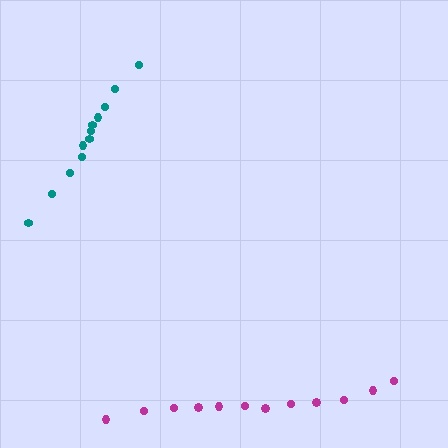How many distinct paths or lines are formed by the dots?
There are 2 distinct paths.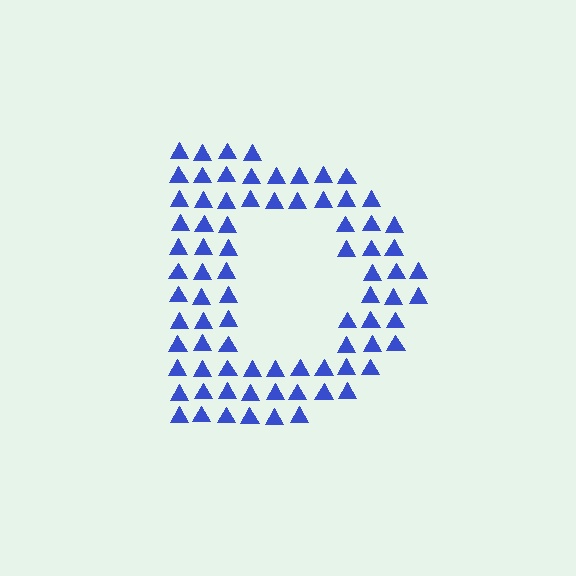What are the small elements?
The small elements are triangles.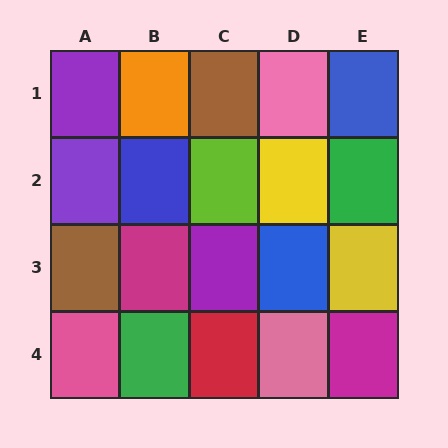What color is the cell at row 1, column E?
Blue.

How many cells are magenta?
2 cells are magenta.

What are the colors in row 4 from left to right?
Pink, green, red, pink, magenta.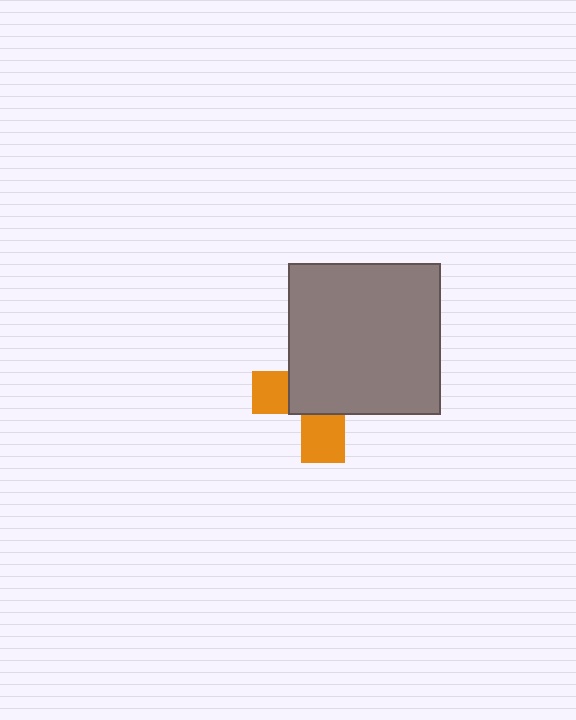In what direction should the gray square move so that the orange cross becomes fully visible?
The gray square should move toward the upper-right. That is the shortest direction to clear the overlap and leave the orange cross fully visible.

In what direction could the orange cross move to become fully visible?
The orange cross could move toward the lower-left. That would shift it out from behind the gray square entirely.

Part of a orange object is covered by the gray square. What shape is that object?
It is a cross.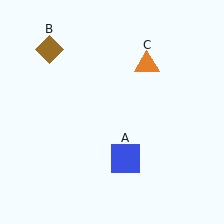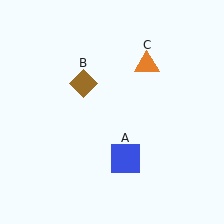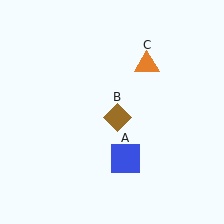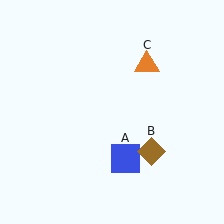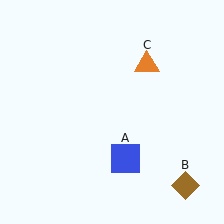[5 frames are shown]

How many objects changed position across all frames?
1 object changed position: brown diamond (object B).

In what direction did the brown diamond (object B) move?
The brown diamond (object B) moved down and to the right.